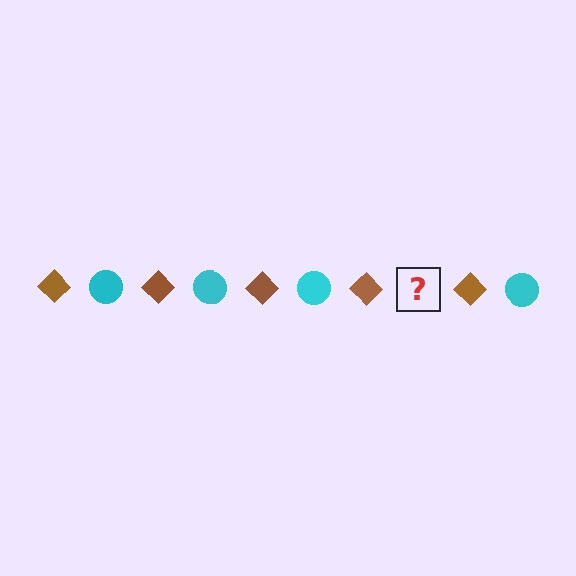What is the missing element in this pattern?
The missing element is a cyan circle.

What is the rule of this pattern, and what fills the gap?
The rule is that the pattern alternates between brown diamond and cyan circle. The gap should be filled with a cyan circle.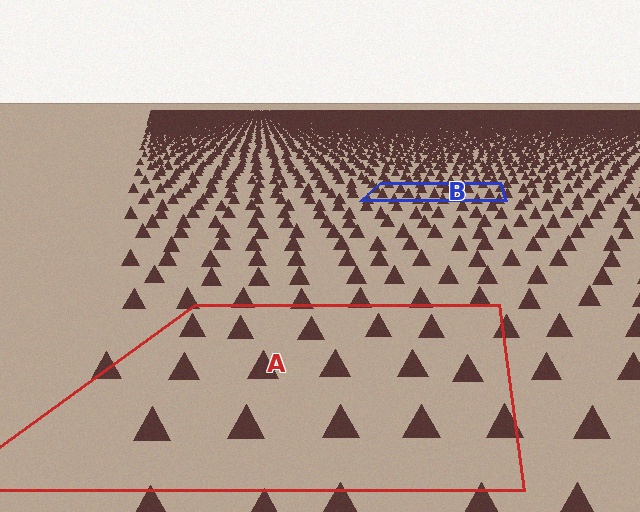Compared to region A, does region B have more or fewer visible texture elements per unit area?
Region B has more texture elements per unit area — they are packed more densely because it is farther away.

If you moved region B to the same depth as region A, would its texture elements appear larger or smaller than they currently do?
They would appear larger. At a closer depth, the same texture elements are projected at a bigger on-screen size.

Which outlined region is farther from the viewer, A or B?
Region B is farther from the viewer — the texture elements inside it appear smaller and more densely packed.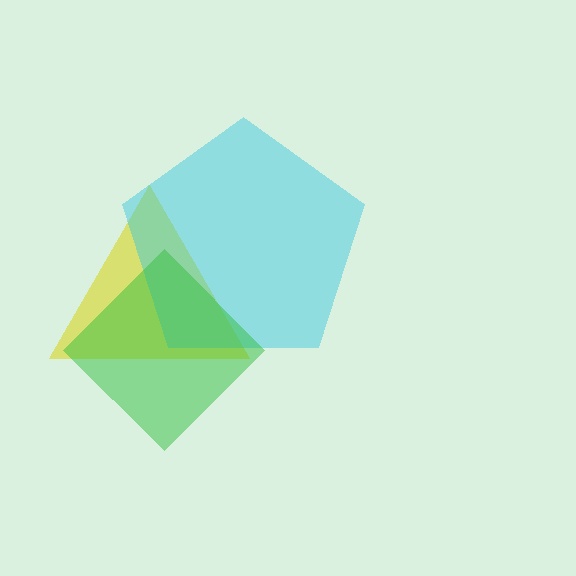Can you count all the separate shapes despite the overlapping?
Yes, there are 3 separate shapes.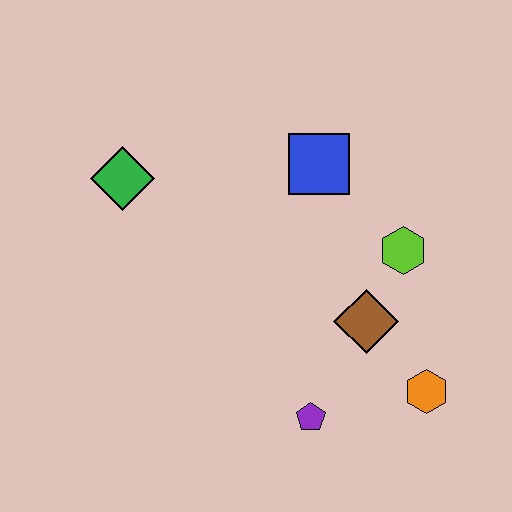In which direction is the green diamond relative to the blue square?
The green diamond is to the left of the blue square.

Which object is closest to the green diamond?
The blue square is closest to the green diamond.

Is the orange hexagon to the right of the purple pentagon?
Yes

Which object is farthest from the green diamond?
The orange hexagon is farthest from the green diamond.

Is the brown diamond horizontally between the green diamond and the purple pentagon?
No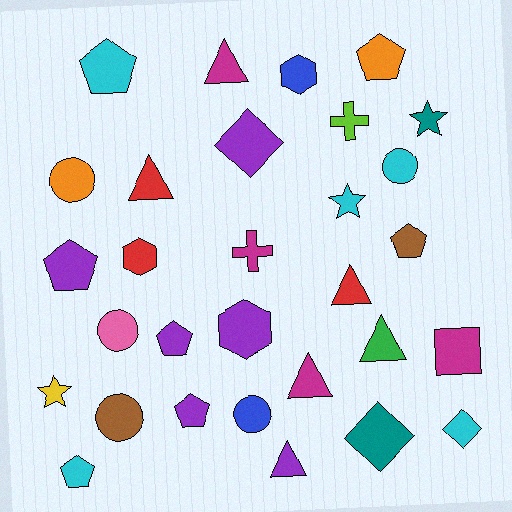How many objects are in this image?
There are 30 objects.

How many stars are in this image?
There are 3 stars.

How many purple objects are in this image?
There are 6 purple objects.